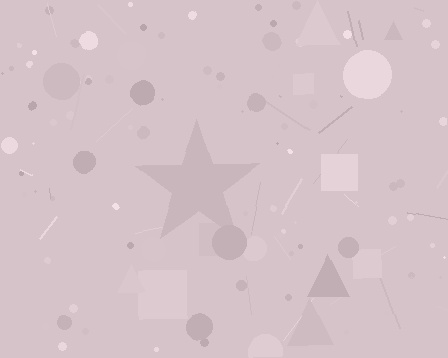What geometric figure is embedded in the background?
A star is embedded in the background.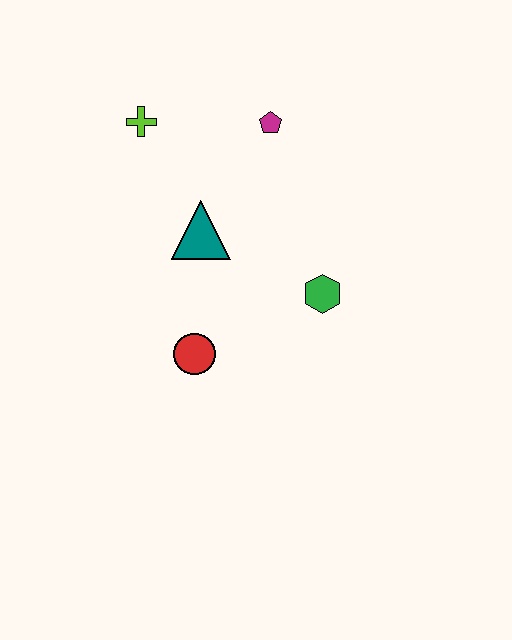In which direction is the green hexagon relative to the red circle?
The green hexagon is to the right of the red circle.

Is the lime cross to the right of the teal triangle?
No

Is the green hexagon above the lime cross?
No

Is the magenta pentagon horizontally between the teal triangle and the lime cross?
No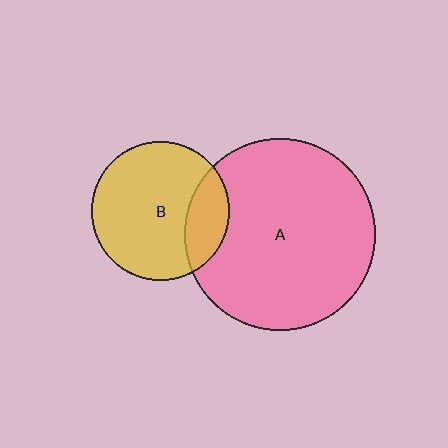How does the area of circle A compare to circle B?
Approximately 1.9 times.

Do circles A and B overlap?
Yes.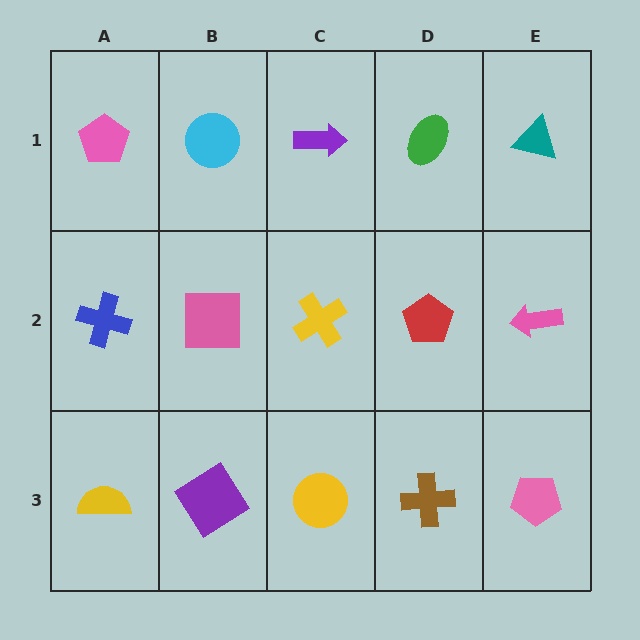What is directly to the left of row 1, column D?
A purple arrow.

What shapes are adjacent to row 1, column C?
A yellow cross (row 2, column C), a cyan circle (row 1, column B), a green ellipse (row 1, column D).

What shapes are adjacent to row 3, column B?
A pink square (row 2, column B), a yellow semicircle (row 3, column A), a yellow circle (row 3, column C).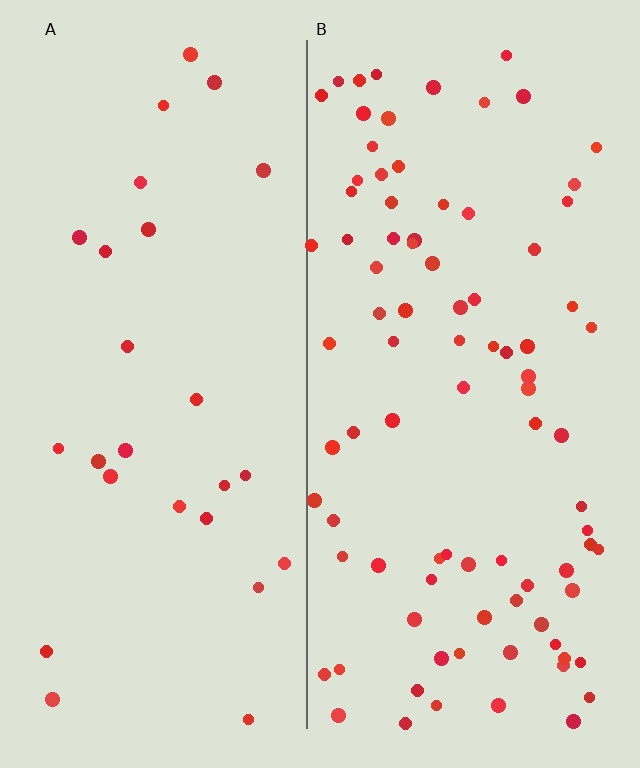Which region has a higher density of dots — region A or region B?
B (the right).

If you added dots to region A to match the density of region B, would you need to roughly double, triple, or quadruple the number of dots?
Approximately triple.